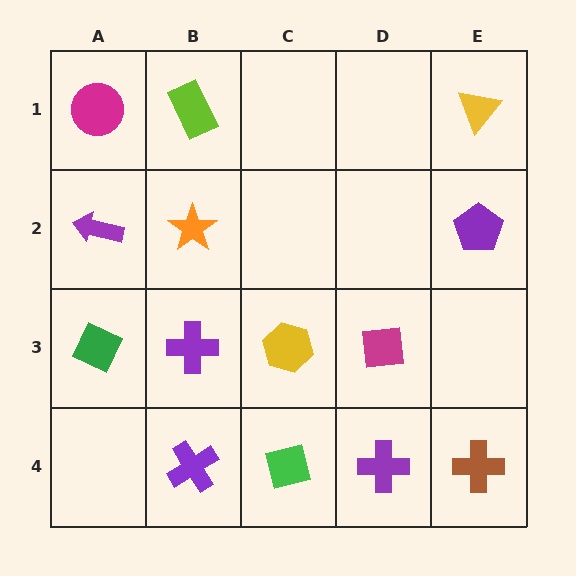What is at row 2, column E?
A purple pentagon.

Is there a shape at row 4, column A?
No, that cell is empty.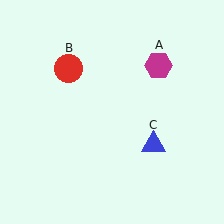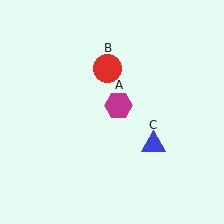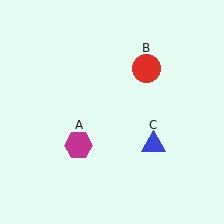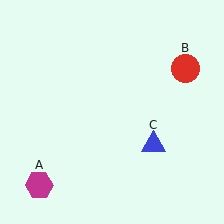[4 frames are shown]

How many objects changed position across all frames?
2 objects changed position: magenta hexagon (object A), red circle (object B).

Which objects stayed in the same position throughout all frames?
Blue triangle (object C) remained stationary.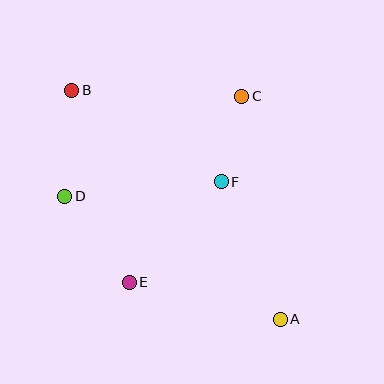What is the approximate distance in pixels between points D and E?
The distance between D and E is approximately 108 pixels.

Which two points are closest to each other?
Points C and F are closest to each other.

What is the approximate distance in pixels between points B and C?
The distance between B and C is approximately 170 pixels.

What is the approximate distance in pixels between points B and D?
The distance between B and D is approximately 106 pixels.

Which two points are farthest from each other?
Points A and B are farthest from each other.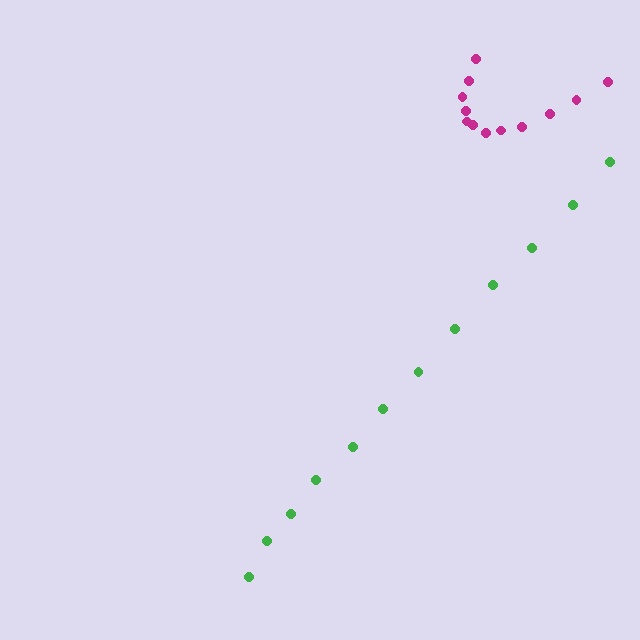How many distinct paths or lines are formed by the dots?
There are 2 distinct paths.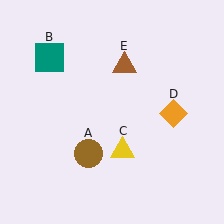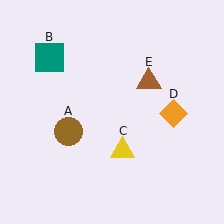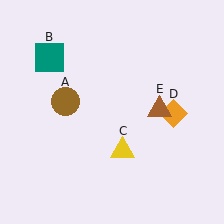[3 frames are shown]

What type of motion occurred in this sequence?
The brown circle (object A), brown triangle (object E) rotated clockwise around the center of the scene.